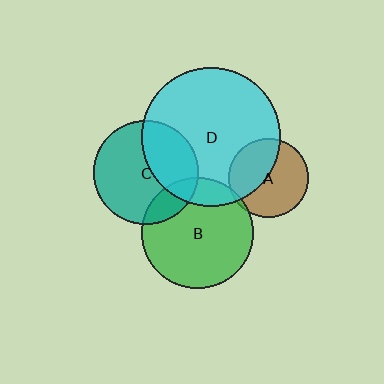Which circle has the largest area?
Circle D (cyan).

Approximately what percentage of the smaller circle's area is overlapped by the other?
Approximately 5%.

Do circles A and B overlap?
Yes.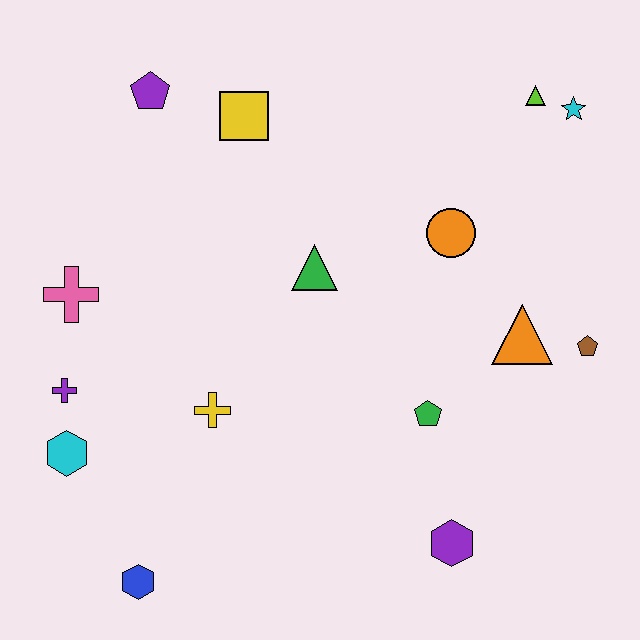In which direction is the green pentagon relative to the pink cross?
The green pentagon is to the right of the pink cross.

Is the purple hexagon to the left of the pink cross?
No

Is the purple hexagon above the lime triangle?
No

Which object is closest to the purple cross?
The cyan hexagon is closest to the purple cross.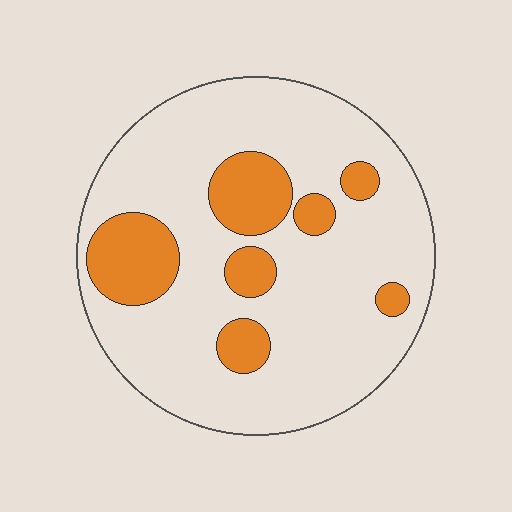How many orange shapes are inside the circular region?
7.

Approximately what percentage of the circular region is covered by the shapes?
Approximately 20%.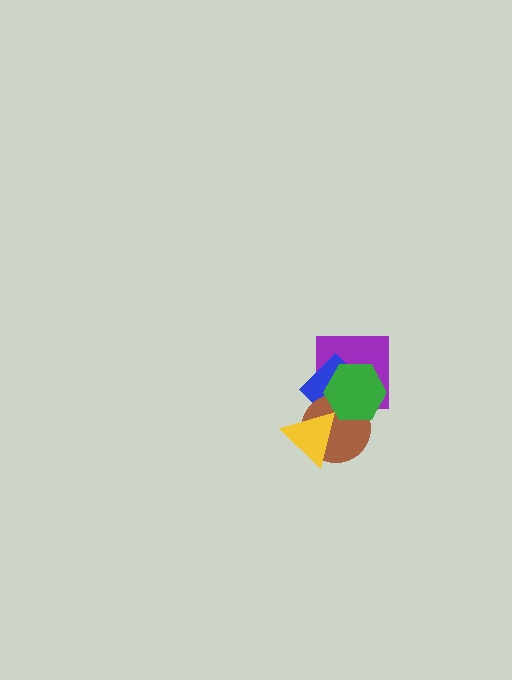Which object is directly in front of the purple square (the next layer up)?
The blue diamond is directly in front of the purple square.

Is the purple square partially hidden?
Yes, it is partially covered by another shape.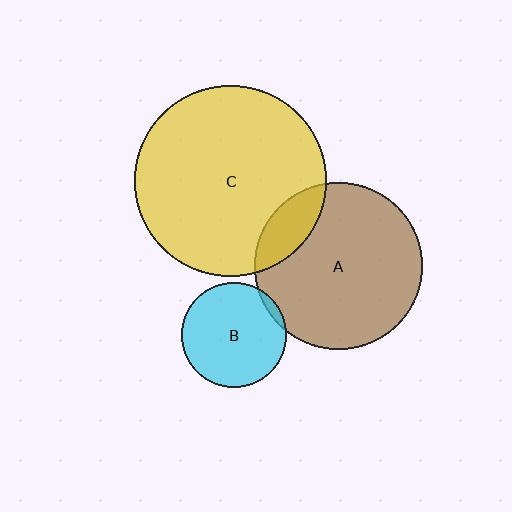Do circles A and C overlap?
Yes.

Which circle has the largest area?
Circle C (yellow).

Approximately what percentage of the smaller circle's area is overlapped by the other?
Approximately 15%.